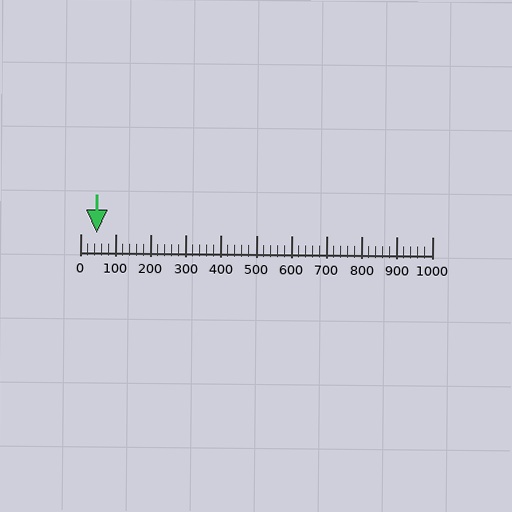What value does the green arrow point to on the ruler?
The green arrow points to approximately 48.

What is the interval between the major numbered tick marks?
The major tick marks are spaced 100 units apart.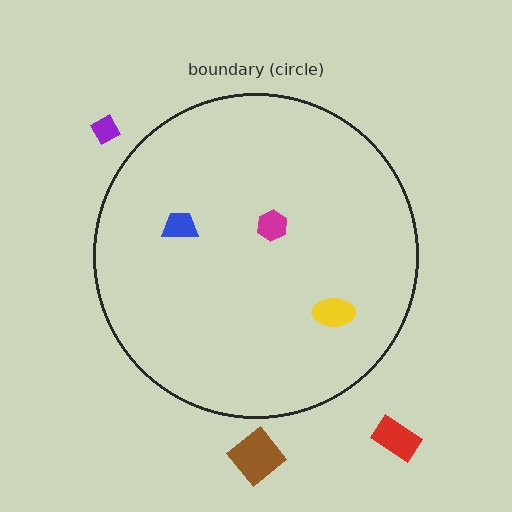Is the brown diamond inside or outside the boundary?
Outside.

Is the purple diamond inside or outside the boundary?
Outside.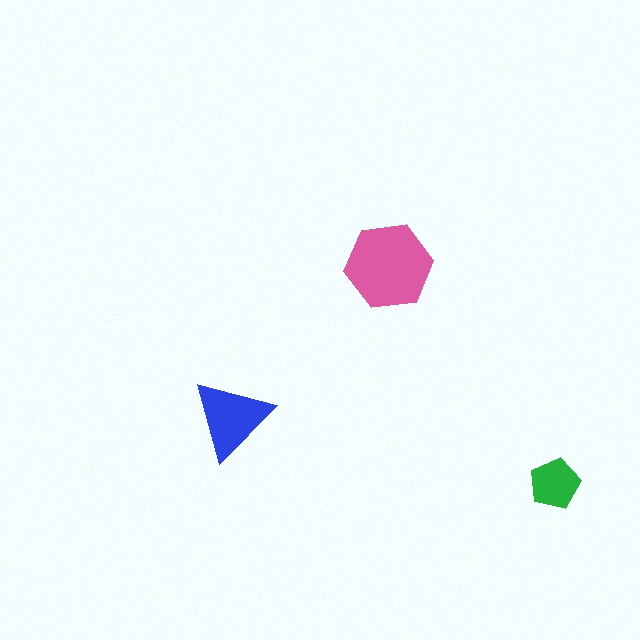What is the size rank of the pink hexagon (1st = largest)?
1st.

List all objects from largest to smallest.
The pink hexagon, the blue triangle, the green pentagon.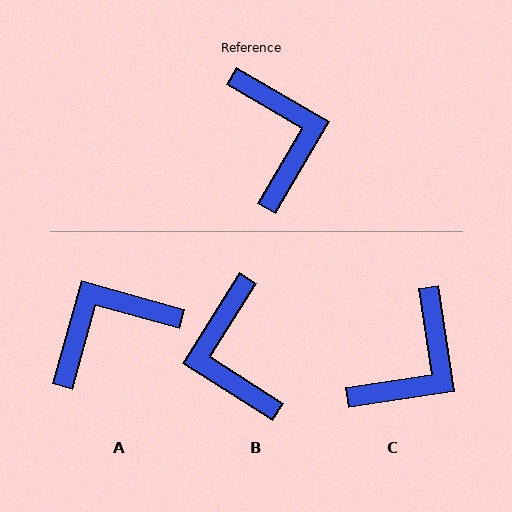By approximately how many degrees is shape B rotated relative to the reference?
Approximately 178 degrees counter-clockwise.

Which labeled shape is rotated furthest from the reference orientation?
B, about 178 degrees away.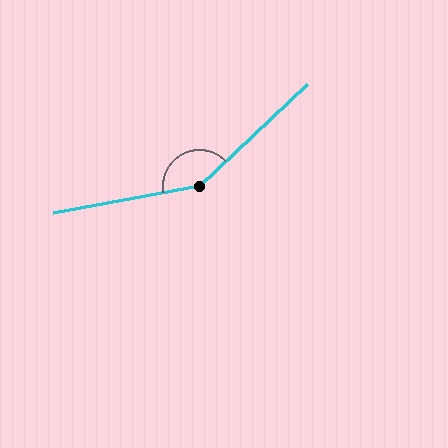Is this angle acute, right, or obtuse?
It is obtuse.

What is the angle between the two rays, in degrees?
Approximately 147 degrees.